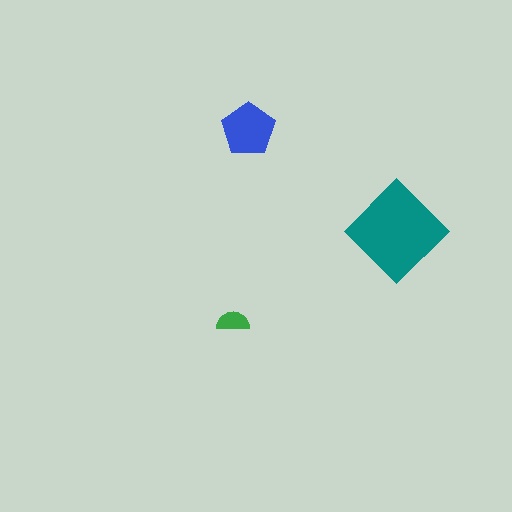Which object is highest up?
The blue pentagon is topmost.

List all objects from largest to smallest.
The teal diamond, the blue pentagon, the green semicircle.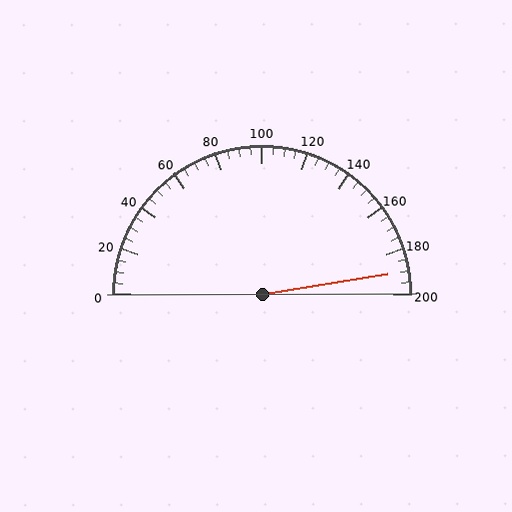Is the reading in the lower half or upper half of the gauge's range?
The reading is in the upper half of the range (0 to 200).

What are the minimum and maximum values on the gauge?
The gauge ranges from 0 to 200.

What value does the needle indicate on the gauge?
The needle indicates approximately 190.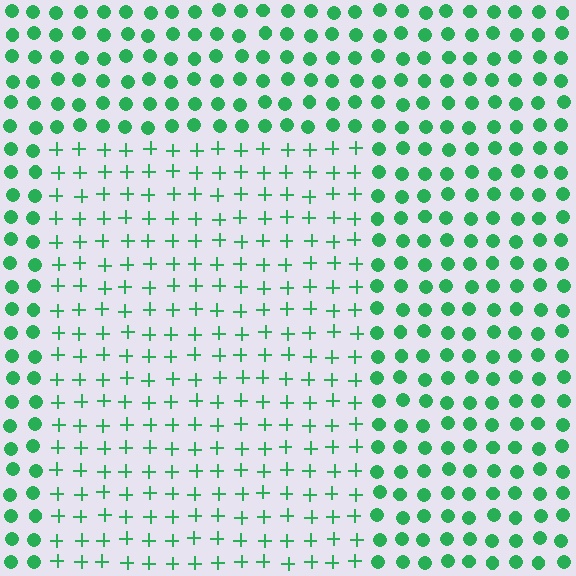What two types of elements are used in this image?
The image uses plus signs inside the rectangle region and circles outside it.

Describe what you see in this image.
The image is filled with small green elements arranged in a uniform grid. A rectangle-shaped region contains plus signs, while the surrounding area contains circles. The boundary is defined purely by the change in element shape.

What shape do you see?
I see a rectangle.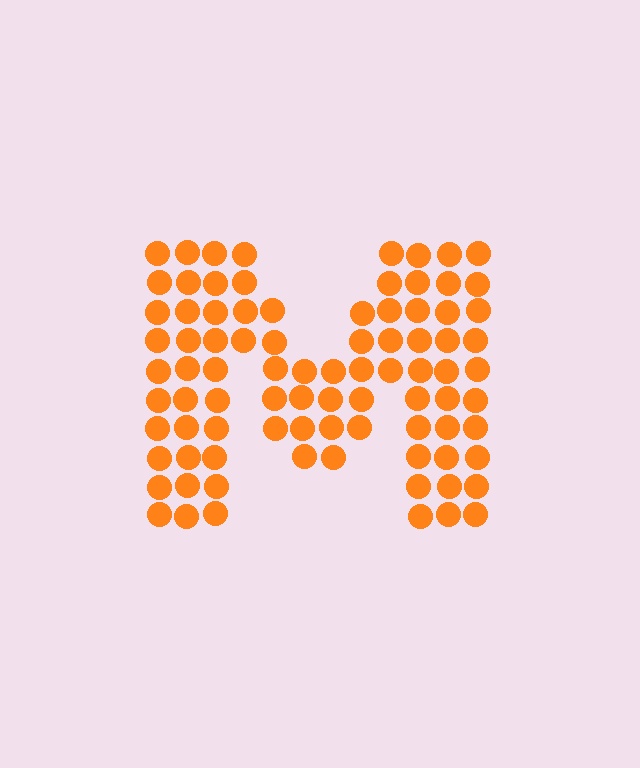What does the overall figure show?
The overall figure shows the letter M.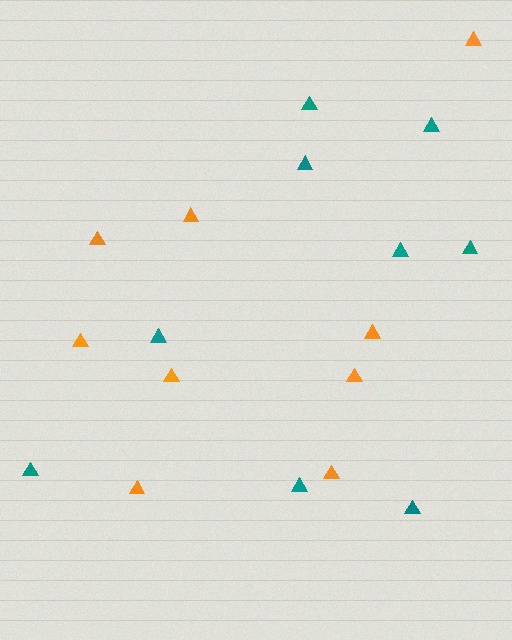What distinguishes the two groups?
There are 2 groups: one group of orange triangles (9) and one group of teal triangles (9).